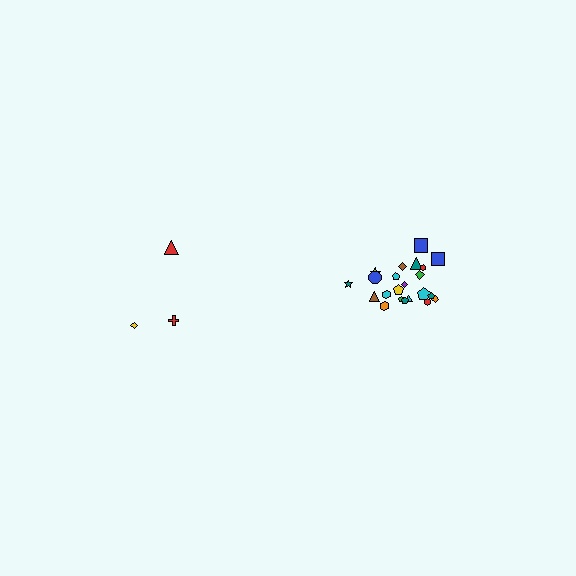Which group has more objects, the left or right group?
The right group.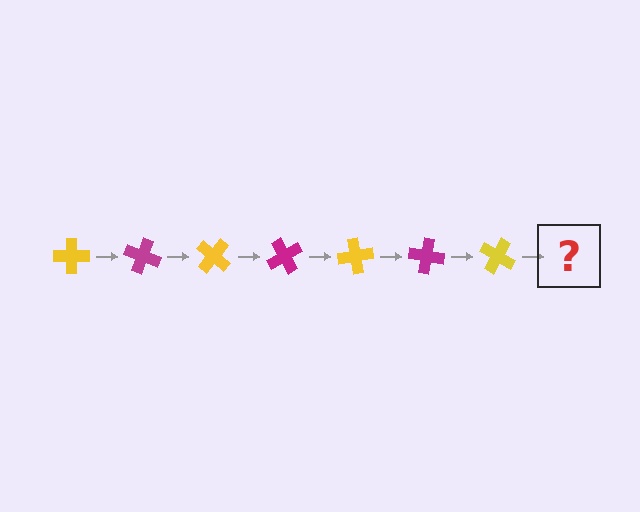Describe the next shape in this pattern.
It should be a magenta cross, rotated 140 degrees from the start.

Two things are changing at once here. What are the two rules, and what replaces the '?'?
The two rules are that it rotates 20 degrees each step and the color cycles through yellow and magenta. The '?' should be a magenta cross, rotated 140 degrees from the start.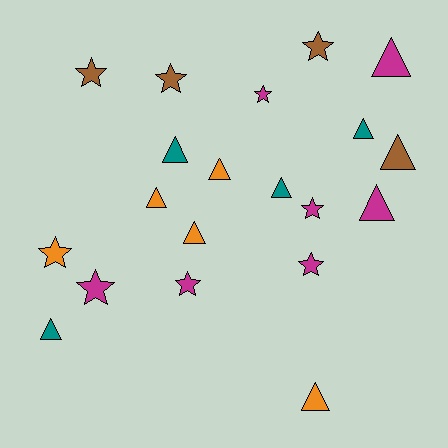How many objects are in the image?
There are 20 objects.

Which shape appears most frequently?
Triangle, with 11 objects.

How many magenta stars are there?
There are 5 magenta stars.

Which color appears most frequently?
Magenta, with 7 objects.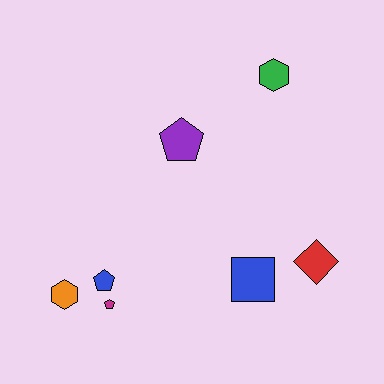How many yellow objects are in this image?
There are no yellow objects.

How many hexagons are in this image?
There are 2 hexagons.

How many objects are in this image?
There are 7 objects.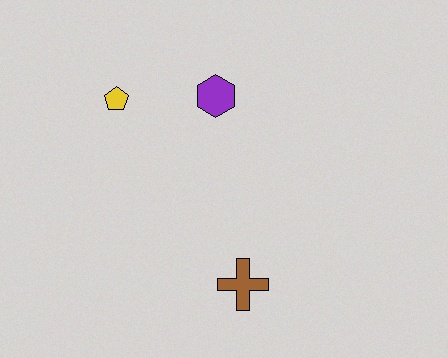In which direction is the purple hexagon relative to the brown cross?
The purple hexagon is above the brown cross.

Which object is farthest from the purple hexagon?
The brown cross is farthest from the purple hexagon.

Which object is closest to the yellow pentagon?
The purple hexagon is closest to the yellow pentagon.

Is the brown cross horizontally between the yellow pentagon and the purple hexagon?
No